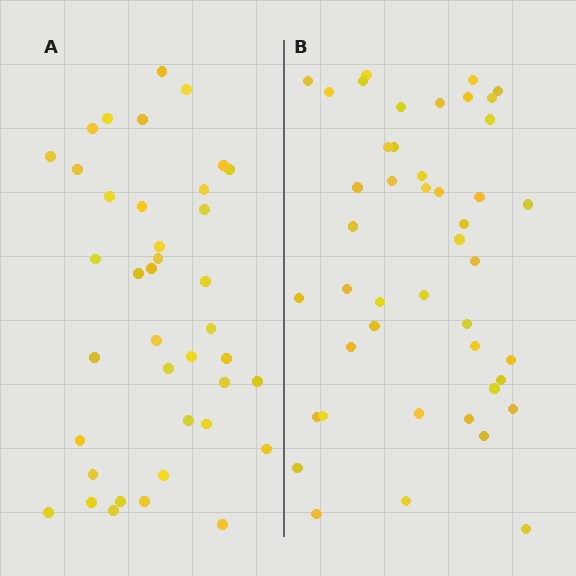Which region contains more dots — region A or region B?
Region B (the right region) has more dots.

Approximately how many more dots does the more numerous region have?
Region B has about 6 more dots than region A.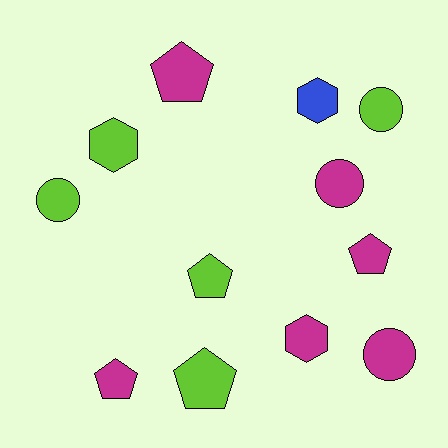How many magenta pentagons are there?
There are 3 magenta pentagons.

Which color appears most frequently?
Magenta, with 6 objects.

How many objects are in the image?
There are 12 objects.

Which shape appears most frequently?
Pentagon, with 5 objects.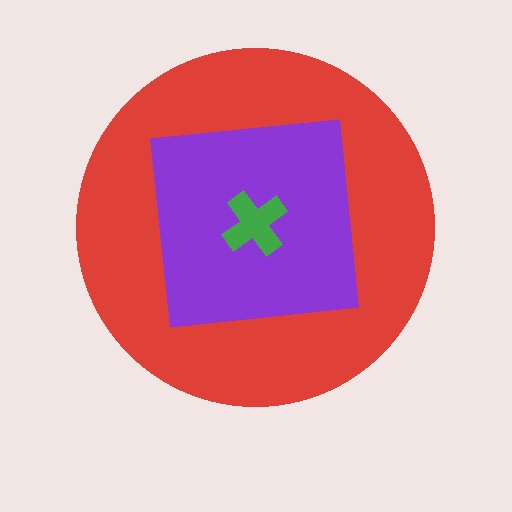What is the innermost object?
The green cross.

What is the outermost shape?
The red circle.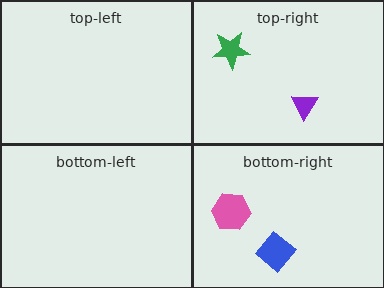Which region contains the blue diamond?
The bottom-right region.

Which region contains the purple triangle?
The top-right region.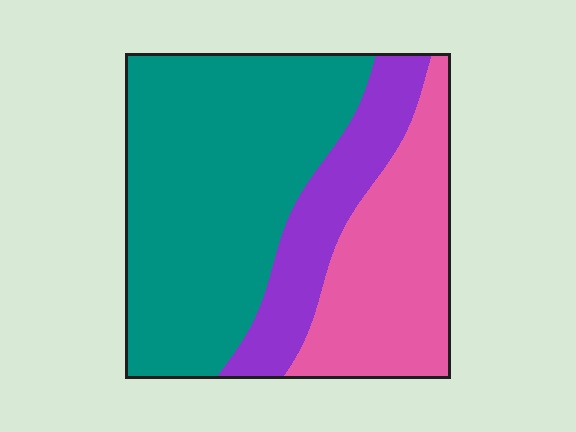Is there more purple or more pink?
Pink.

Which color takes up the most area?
Teal, at roughly 55%.